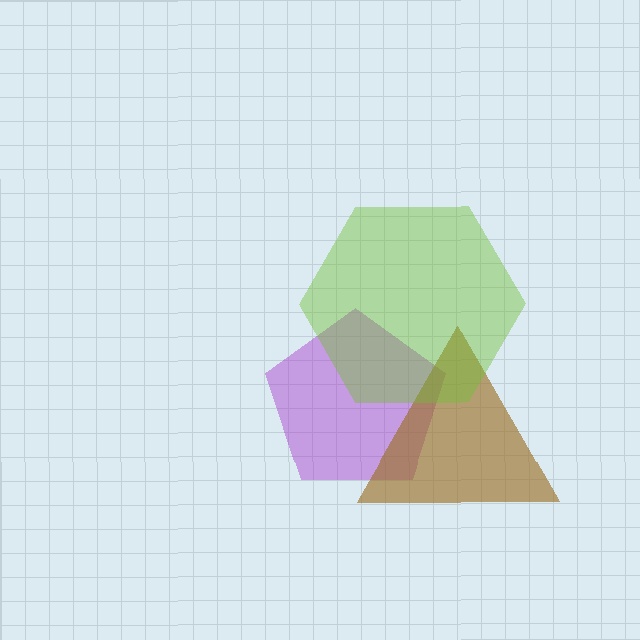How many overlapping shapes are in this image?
There are 3 overlapping shapes in the image.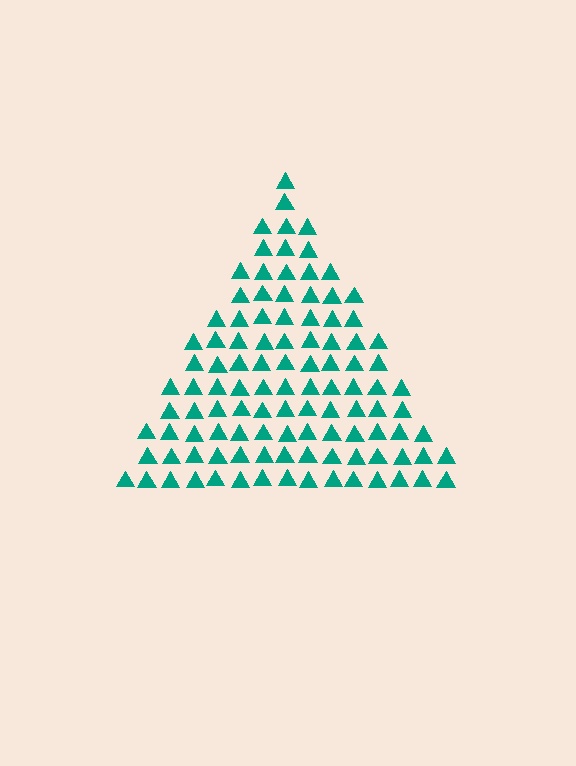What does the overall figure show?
The overall figure shows a triangle.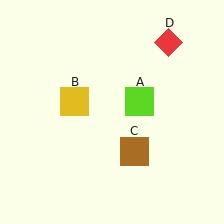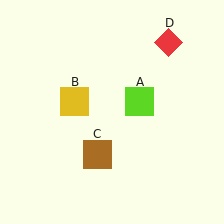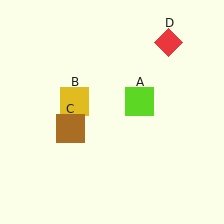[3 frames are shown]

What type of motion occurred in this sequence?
The brown square (object C) rotated clockwise around the center of the scene.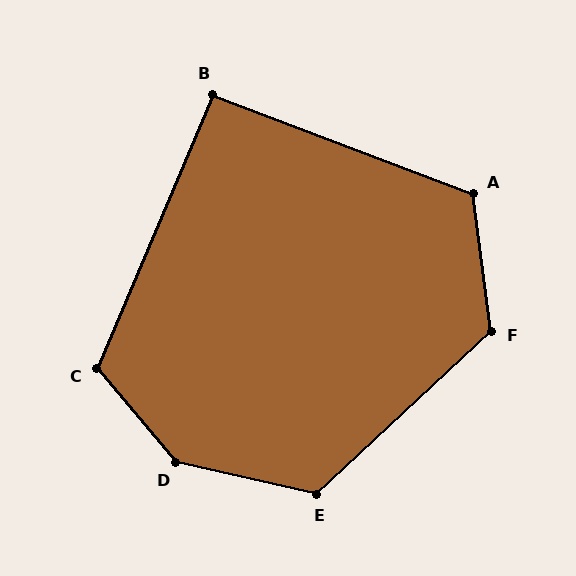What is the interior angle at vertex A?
Approximately 118 degrees (obtuse).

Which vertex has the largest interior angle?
D, at approximately 142 degrees.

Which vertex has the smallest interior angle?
B, at approximately 92 degrees.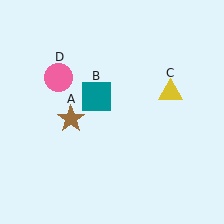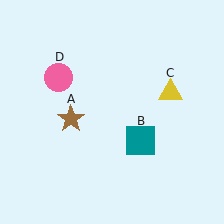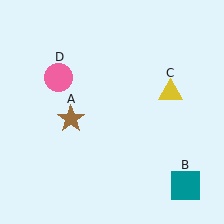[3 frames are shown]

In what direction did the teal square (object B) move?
The teal square (object B) moved down and to the right.